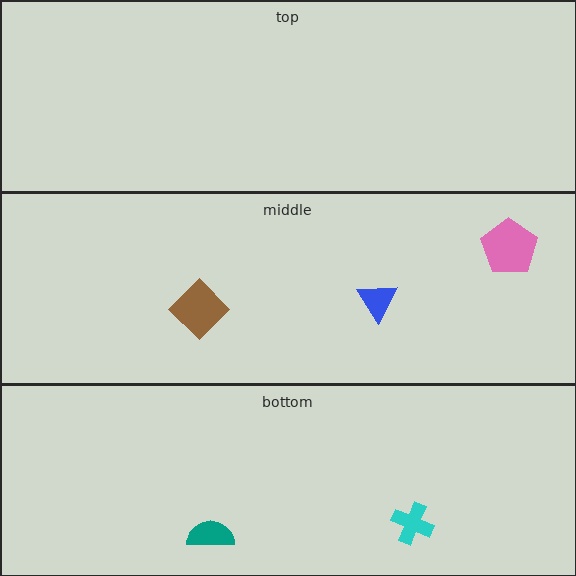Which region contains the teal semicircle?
The bottom region.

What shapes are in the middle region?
The blue triangle, the brown diamond, the pink pentagon.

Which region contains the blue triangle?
The middle region.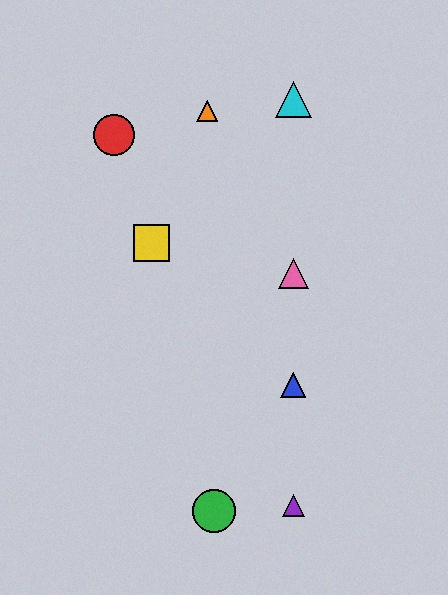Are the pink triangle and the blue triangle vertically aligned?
Yes, both are at x≈293.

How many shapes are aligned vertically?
4 shapes (the blue triangle, the purple triangle, the cyan triangle, the pink triangle) are aligned vertically.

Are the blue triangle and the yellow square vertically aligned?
No, the blue triangle is at x≈293 and the yellow square is at x≈151.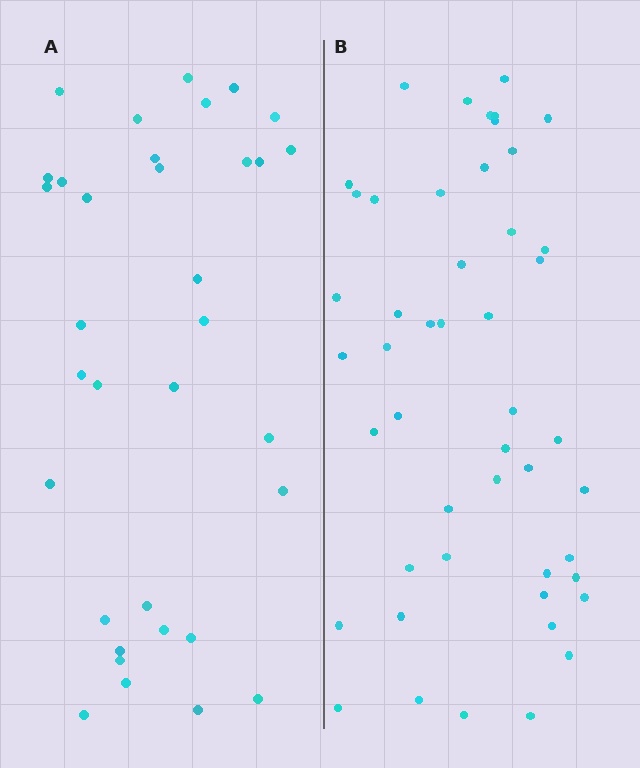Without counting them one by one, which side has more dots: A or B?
Region B (the right region) has more dots.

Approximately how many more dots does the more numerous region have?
Region B has approximately 15 more dots than region A.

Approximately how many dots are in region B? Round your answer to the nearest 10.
About 50 dots. (The exact count is 48, which rounds to 50.)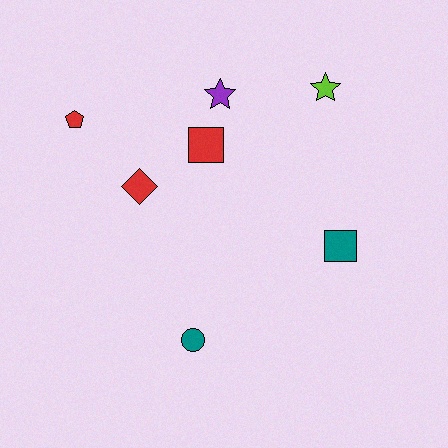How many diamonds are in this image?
There is 1 diamond.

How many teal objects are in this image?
There are 2 teal objects.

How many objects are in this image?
There are 7 objects.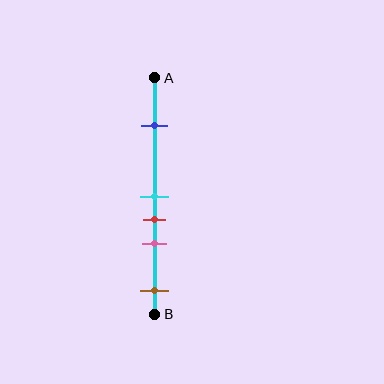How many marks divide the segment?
There are 5 marks dividing the segment.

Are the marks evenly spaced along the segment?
No, the marks are not evenly spaced.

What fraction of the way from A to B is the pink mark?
The pink mark is approximately 70% (0.7) of the way from A to B.